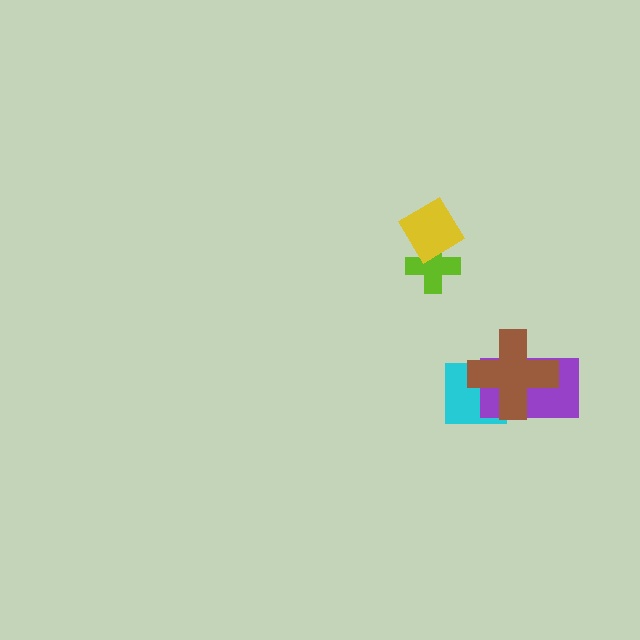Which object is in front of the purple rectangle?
The brown cross is in front of the purple rectangle.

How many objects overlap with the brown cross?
2 objects overlap with the brown cross.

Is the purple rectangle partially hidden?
Yes, it is partially covered by another shape.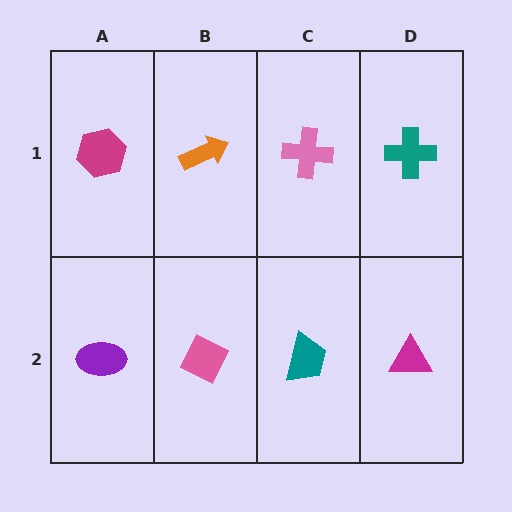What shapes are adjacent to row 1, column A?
A purple ellipse (row 2, column A), an orange arrow (row 1, column B).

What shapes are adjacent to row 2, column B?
An orange arrow (row 1, column B), a purple ellipse (row 2, column A), a teal trapezoid (row 2, column C).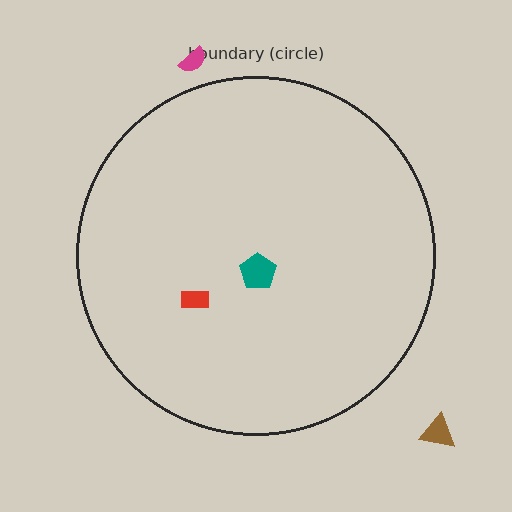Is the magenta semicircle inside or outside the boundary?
Outside.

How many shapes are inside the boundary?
2 inside, 2 outside.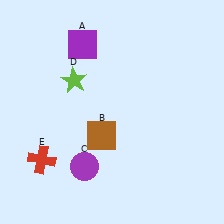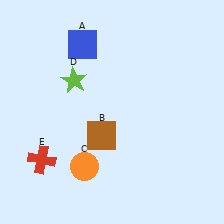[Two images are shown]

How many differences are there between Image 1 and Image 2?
There are 2 differences between the two images.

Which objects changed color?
A changed from purple to blue. C changed from purple to orange.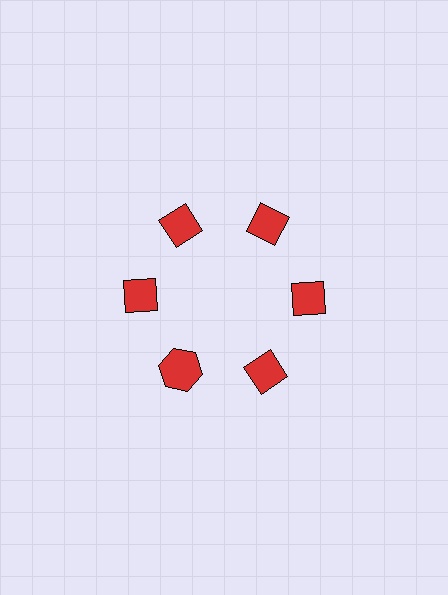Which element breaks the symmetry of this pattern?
The red hexagon at roughly the 7 o'clock position breaks the symmetry. All other shapes are red diamonds.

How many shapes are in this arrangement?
There are 6 shapes arranged in a ring pattern.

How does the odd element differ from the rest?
It has a different shape: hexagon instead of diamond.